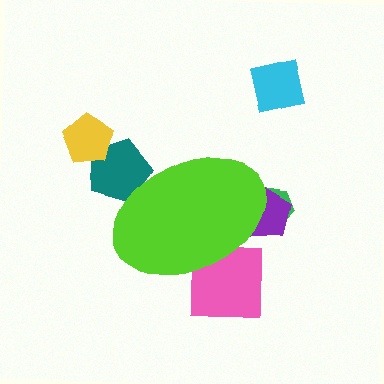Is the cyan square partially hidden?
No, the cyan square is fully visible.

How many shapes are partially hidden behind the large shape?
4 shapes are partially hidden.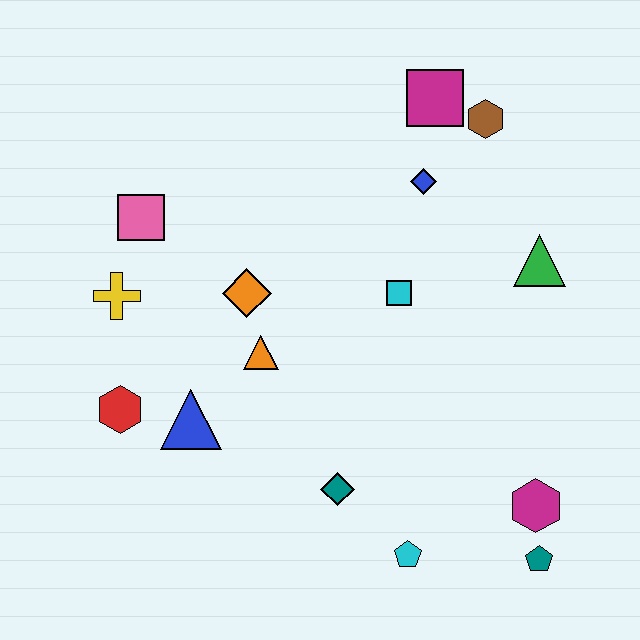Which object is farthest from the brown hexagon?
The red hexagon is farthest from the brown hexagon.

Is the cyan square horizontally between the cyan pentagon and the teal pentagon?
No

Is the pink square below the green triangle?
No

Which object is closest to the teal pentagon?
The magenta hexagon is closest to the teal pentagon.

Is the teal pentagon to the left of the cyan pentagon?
No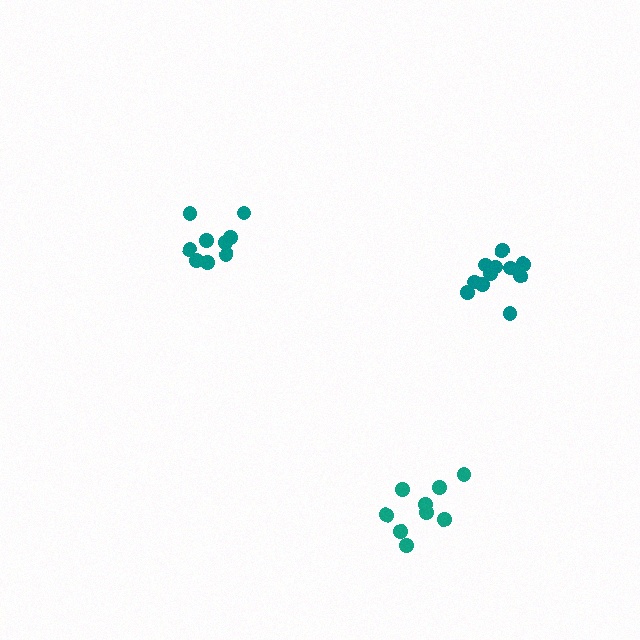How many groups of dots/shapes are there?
There are 3 groups.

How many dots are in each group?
Group 1: 9 dots, Group 2: 9 dots, Group 3: 11 dots (29 total).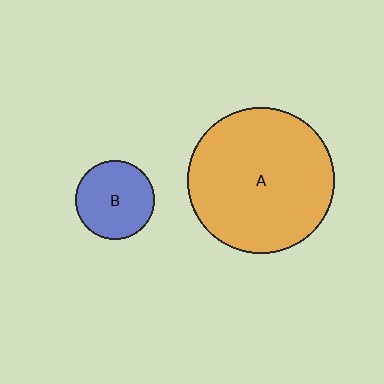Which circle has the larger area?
Circle A (orange).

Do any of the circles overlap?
No, none of the circles overlap.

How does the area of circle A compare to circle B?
Approximately 3.4 times.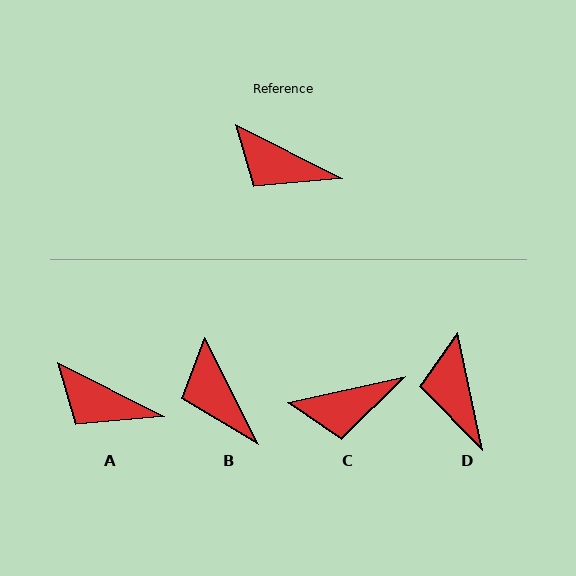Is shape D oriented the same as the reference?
No, it is off by about 51 degrees.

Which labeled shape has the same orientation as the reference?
A.